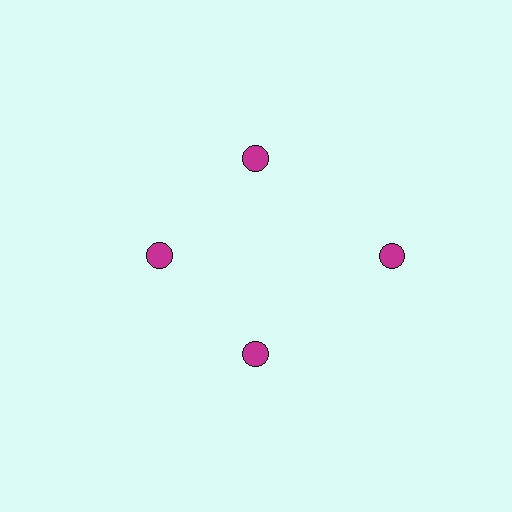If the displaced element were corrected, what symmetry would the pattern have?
It would have 4-fold rotational symmetry — the pattern would map onto itself every 90 degrees.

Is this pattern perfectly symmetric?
No. The 4 magenta circles are arranged in a ring, but one element near the 3 o'clock position is pushed outward from the center, breaking the 4-fold rotational symmetry.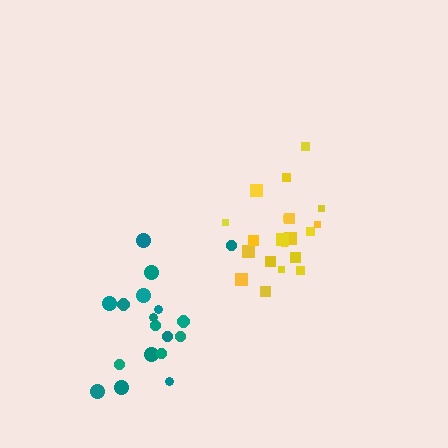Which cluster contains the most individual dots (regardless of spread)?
Yellow (20).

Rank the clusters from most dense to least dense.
yellow, teal.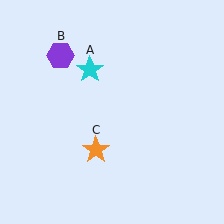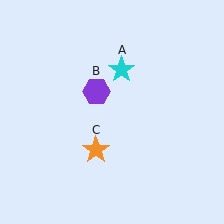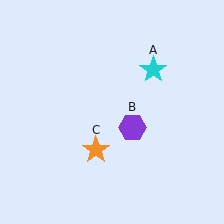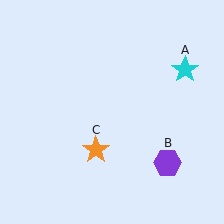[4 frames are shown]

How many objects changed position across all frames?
2 objects changed position: cyan star (object A), purple hexagon (object B).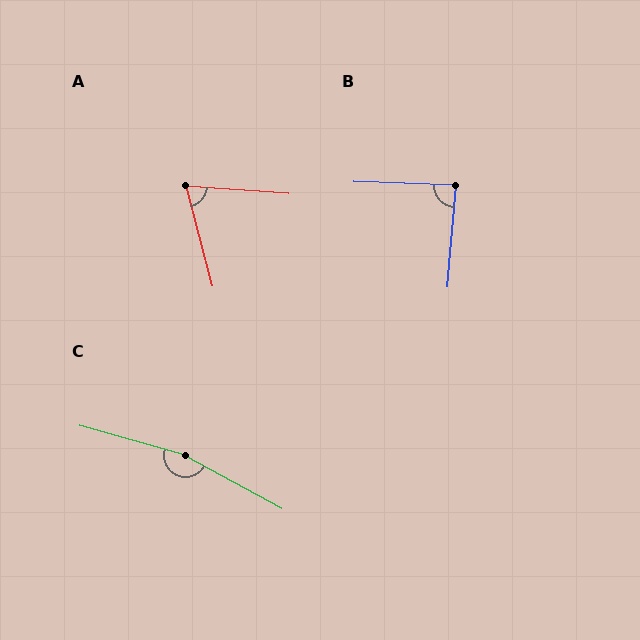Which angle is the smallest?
A, at approximately 71 degrees.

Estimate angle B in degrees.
Approximately 87 degrees.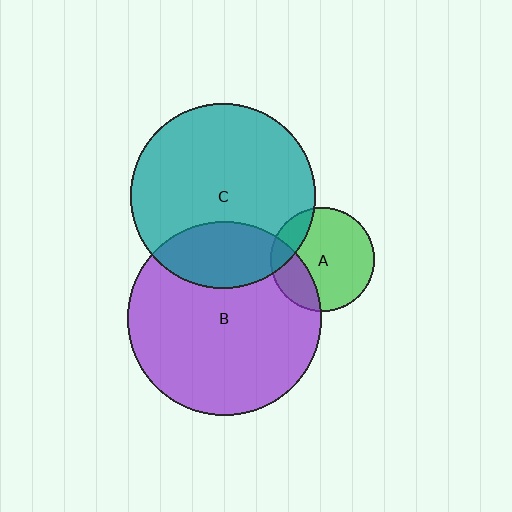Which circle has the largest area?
Circle B (purple).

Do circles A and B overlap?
Yes.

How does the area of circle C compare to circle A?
Approximately 3.2 times.